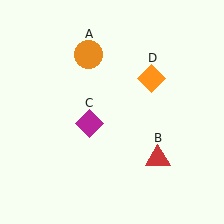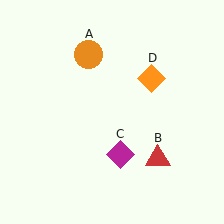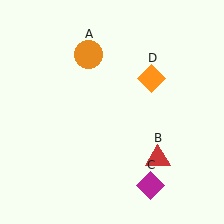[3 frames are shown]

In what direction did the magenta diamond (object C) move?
The magenta diamond (object C) moved down and to the right.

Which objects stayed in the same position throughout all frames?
Orange circle (object A) and red triangle (object B) and orange diamond (object D) remained stationary.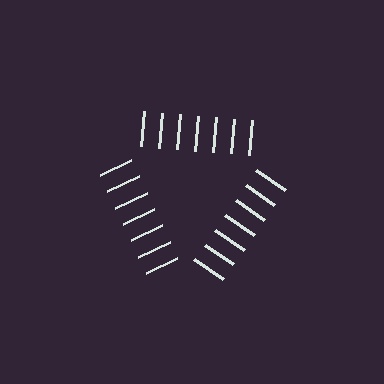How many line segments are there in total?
21 — 7 along each of the 3 edges.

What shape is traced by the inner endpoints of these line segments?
An illusory triangle — the line segments terminate on its edges but no continuous stroke is drawn.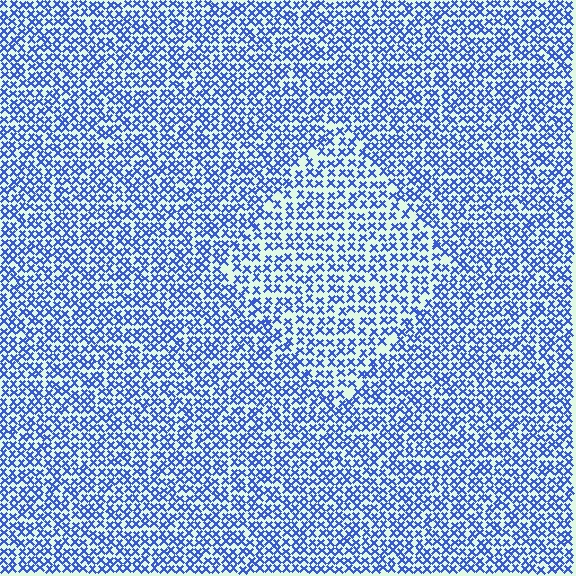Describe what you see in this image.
The image contains small blue elements arranged at two different densities. A diamond-shaped region is visible where the elements are less densely packed than the surrounding area.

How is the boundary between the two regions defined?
The boundary is defined by a change in element density (approximately 1.4x ratio). All elements are the same color, size, and shape.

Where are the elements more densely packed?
The elements are more densely packed outside the diamond boundary.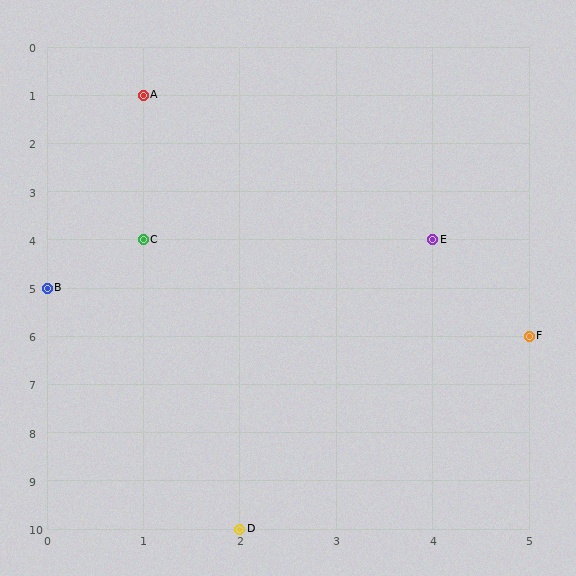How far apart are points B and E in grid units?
Points B and E are 4 columns and 1 row apart (about 4.1 grid units diagonally).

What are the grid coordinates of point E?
Point E is at grid coordinates (4, 4).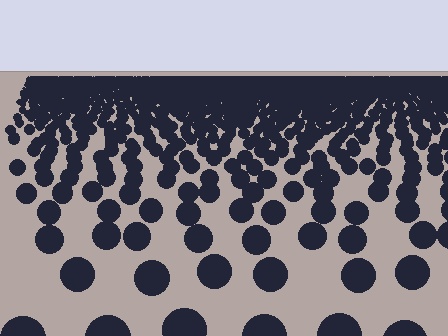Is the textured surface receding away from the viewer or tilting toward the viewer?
The surface is receding away from the viewer. Texture elements get smaller and denser toward the top.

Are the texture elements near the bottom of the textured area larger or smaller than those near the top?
Larger. Near the bottom, elements are closer to the viewer and appear at a bigger on-screen size.